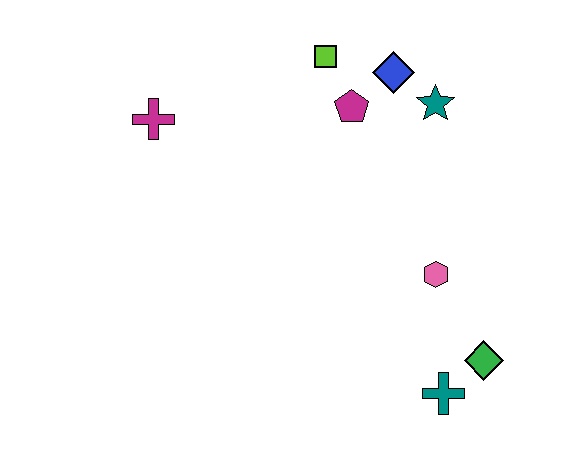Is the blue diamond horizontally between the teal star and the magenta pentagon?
Yes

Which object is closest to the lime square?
The magenta pentagon is closest to the lime square.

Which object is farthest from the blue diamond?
The teal cross is farthest from the blue diamond.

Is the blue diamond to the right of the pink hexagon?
No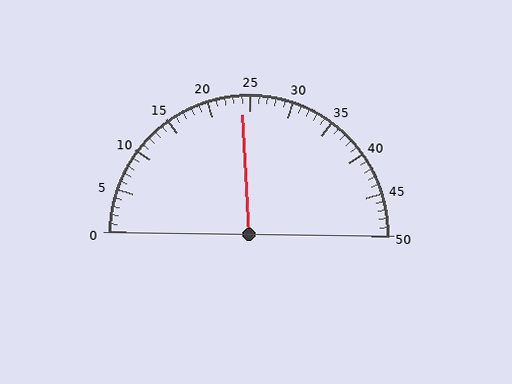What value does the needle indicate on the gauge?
The needle indicates approximately 24.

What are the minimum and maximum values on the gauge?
The gauge ranges from 0 to 50.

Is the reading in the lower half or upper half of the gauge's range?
The reading is in the lower half of the range (0 to 50).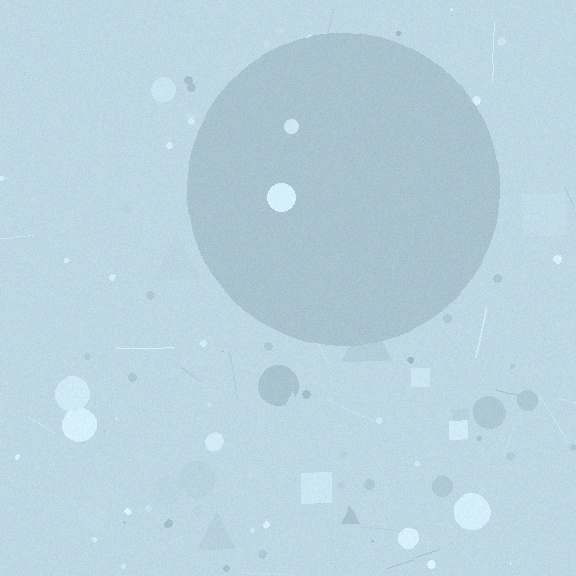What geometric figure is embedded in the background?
A circle is embedded in the background.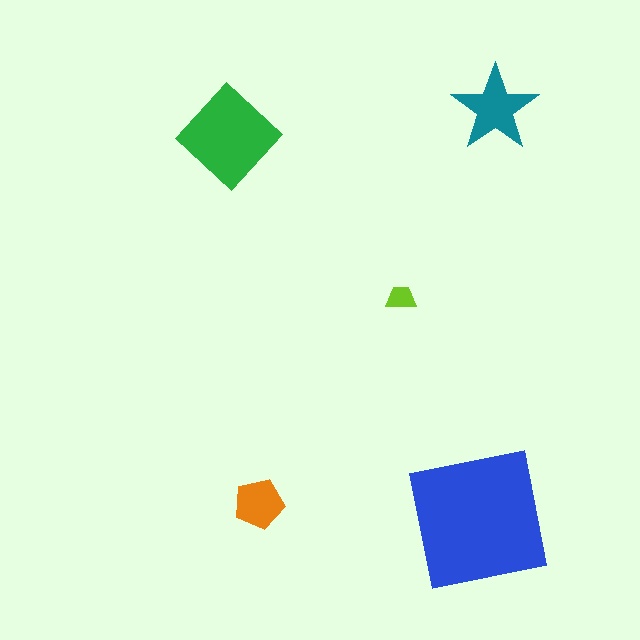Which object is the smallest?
The lime trapezoid.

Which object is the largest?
The blue square.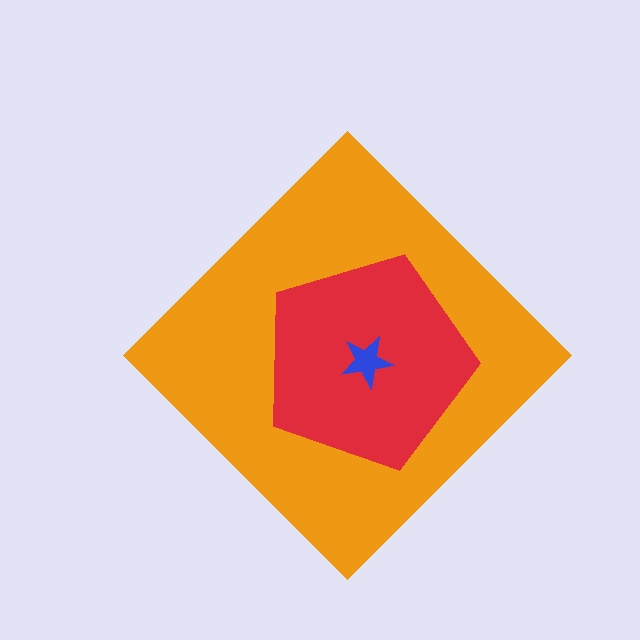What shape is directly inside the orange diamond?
The red pentagon.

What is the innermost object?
The blue star.